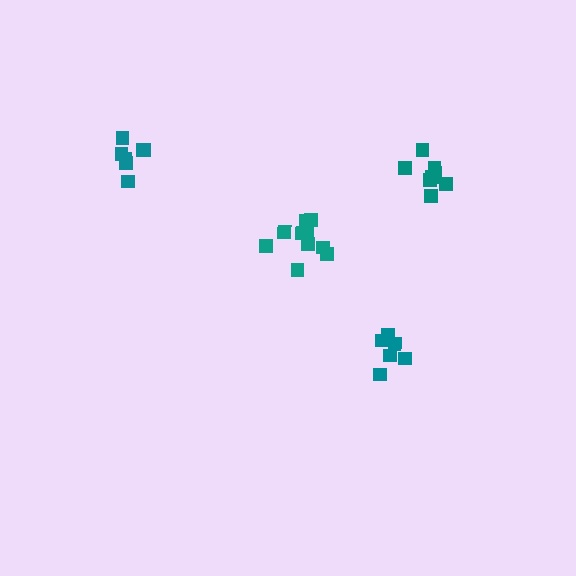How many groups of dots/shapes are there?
There are 4 groups.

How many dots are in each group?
Group 1: 8 dots, Group 2: 7 dots, Group 3: 6 dots, Group 4: 10 dots (31 total).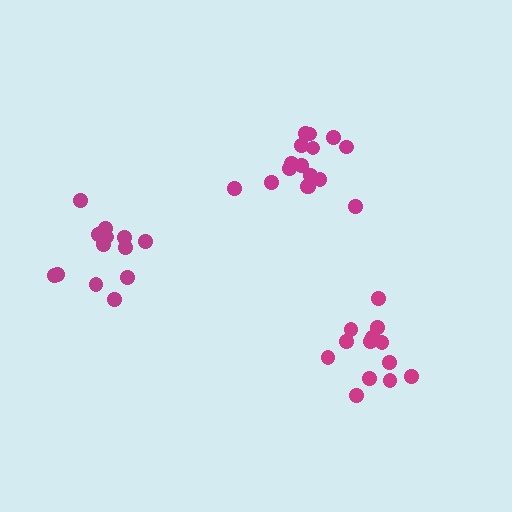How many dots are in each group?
Group 1: 13 dots, Group 2: 13 dots, Group 3: 16 dots (42 total).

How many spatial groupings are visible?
There are 3 spatial groupings.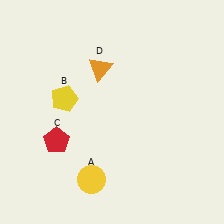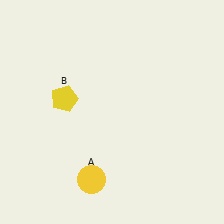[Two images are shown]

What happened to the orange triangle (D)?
The orange triangle (D) was removed in Image 2. It was in the top-left area of Image 1.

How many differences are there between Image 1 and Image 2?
There are 2 differences between the two images.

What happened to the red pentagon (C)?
The red pentagon (C) was removed in Image 2. It was in the bottom-left area of Image 1.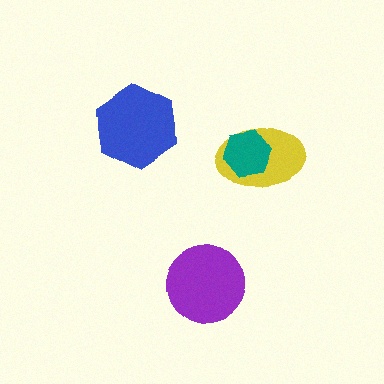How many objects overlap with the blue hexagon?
0 objects overlap with the blue hexagon.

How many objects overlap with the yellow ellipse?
1 object overlaps with the yellow ellipse.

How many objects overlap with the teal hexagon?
1 object overlaps with the teal hexagon.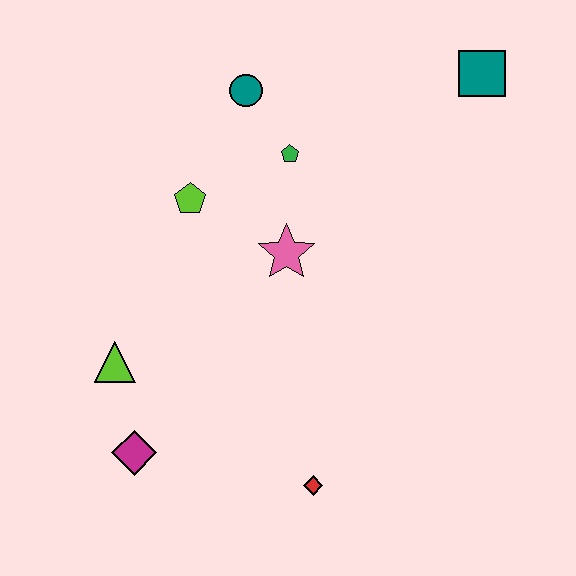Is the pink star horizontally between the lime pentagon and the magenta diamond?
No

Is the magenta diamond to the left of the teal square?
Yes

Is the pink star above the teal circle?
No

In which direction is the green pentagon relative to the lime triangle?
The green pentagon is above the lime triangle.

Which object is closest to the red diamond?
The magenta diamond is closest to the red diamond.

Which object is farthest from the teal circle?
The red diamond is farthest from the teal circle.